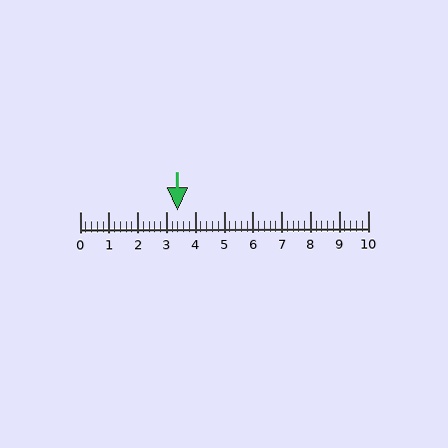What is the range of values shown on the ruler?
The ruler shows values from 0 to 10.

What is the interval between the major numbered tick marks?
The major tick marks are spaced 1 units apart.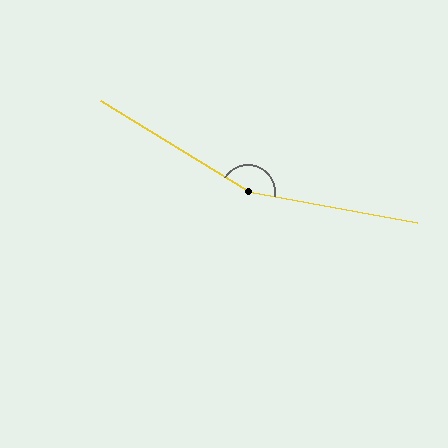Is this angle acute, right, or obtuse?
It is obtuse.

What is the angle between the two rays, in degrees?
Approximately 159 degrees.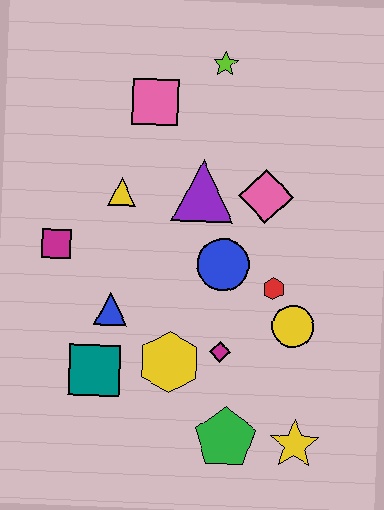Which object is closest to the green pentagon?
The yellow star is closest to the green pentagon.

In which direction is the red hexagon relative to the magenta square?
The red hexagon is to the right of the magenta square.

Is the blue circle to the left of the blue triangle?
No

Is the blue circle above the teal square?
Yes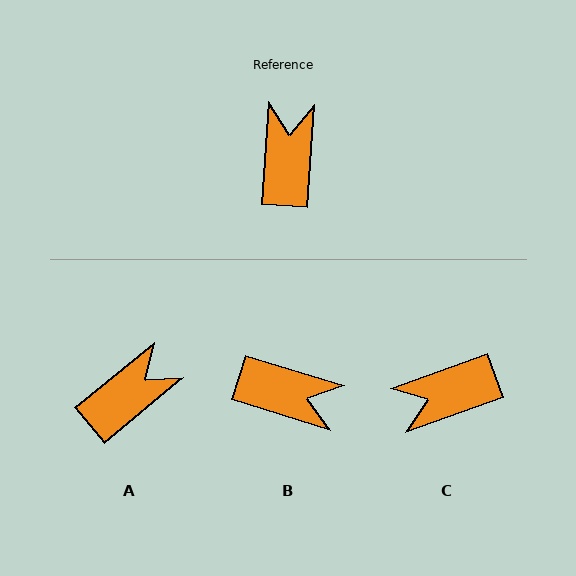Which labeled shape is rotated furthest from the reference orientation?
C, about 114 degrees away.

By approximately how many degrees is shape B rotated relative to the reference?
Approximately 103 degrees clockwise.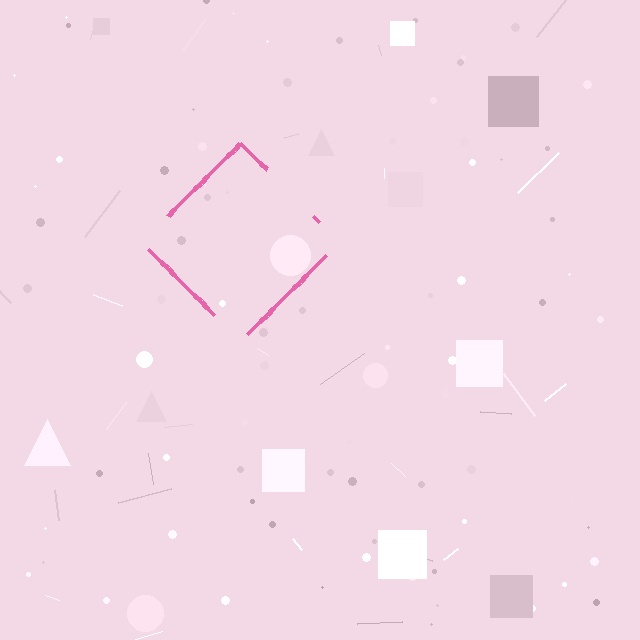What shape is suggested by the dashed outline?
The dashed outline suggests a diamond.